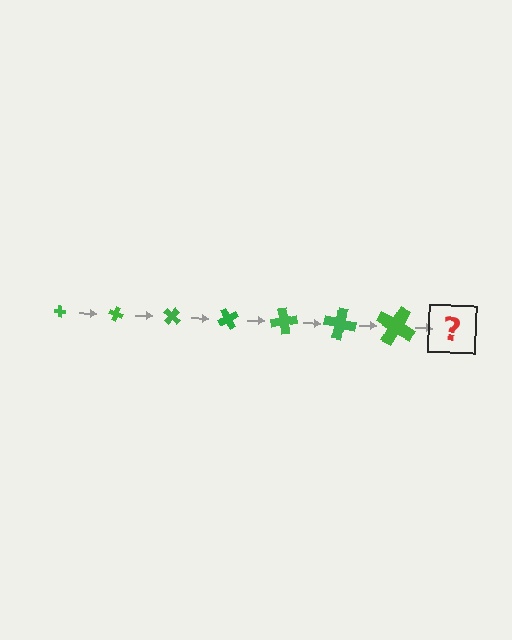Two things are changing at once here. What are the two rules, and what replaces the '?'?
The two rules are that the cross grows larger each step and it rotates 20 degrees each step. The '?' should be a cross, larger than the previous one and rotated 140 degrees from the start.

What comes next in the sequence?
The next element should be a cross, larger than the previous one and rotated 140 degrees from the start.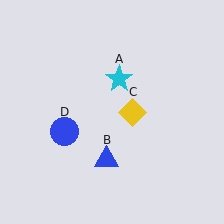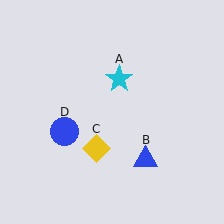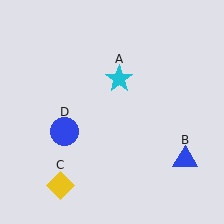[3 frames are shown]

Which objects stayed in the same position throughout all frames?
Cyan star (object A) and blue circle (object D) remained stationary.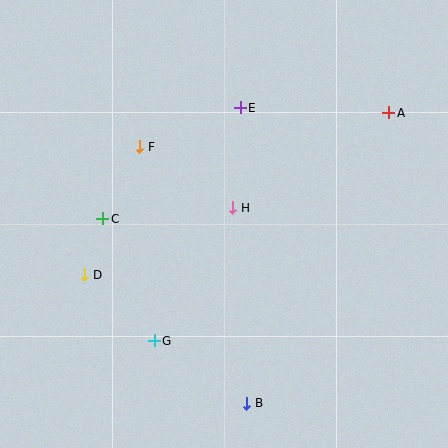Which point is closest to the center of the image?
Point H at (233, 208) is closest to the center.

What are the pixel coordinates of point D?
Point D is at (85, 275).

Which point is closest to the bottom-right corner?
Point B is closest to the bottom-right corner.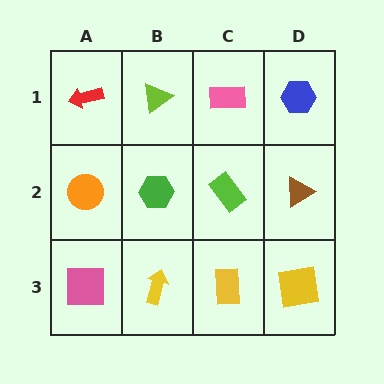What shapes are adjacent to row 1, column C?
A lime rectangle (row 2, column C), a lime triangle (row 1, column B), a blue hexagon (row 1, column D).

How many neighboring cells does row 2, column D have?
3.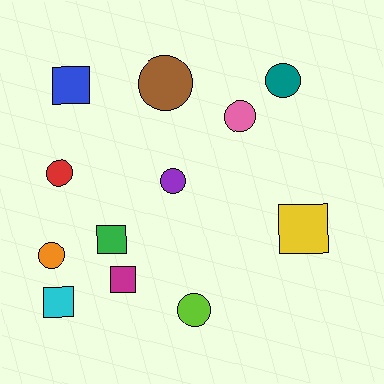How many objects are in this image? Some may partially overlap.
There are 12 objects.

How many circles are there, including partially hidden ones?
There are 7 circles.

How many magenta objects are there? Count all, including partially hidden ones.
There is 1 magenta object.